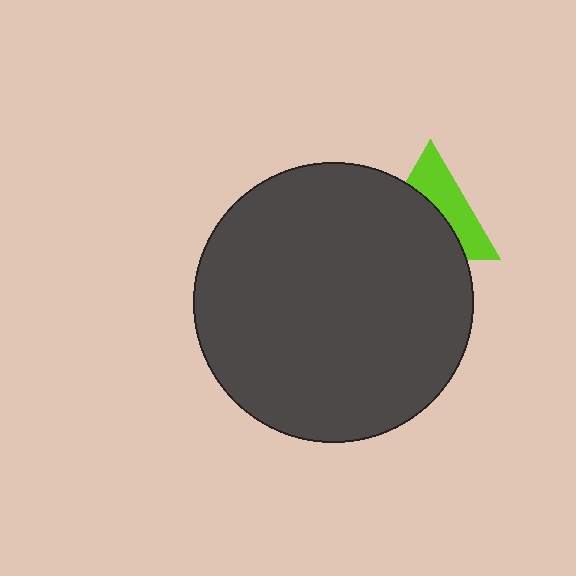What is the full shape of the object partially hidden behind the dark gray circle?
The partially hidden object is a lime triangle.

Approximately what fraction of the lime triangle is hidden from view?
Roughly 56% of the lime triangle is hidden behind the dark gray circle.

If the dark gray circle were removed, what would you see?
You would see the complete lime triangle.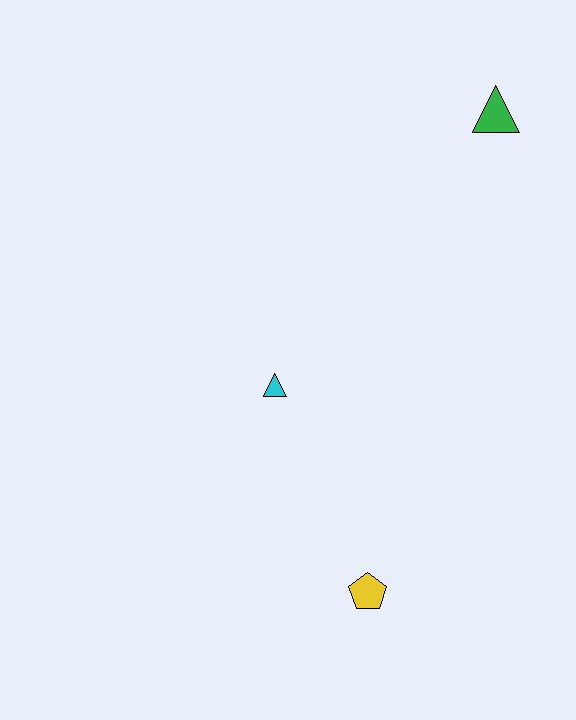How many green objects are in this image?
There is 1 green object.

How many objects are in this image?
There are 3 objects.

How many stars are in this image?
There are no stars.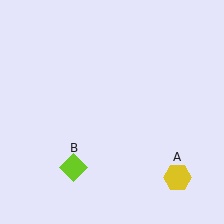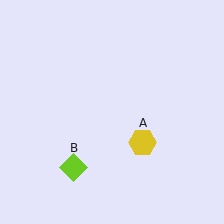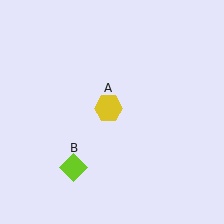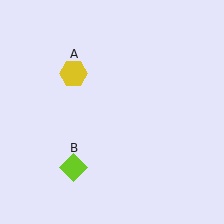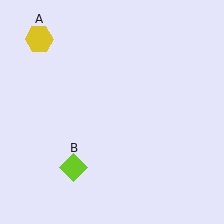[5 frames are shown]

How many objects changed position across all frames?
1 object changed position: yellow hexagon (object A).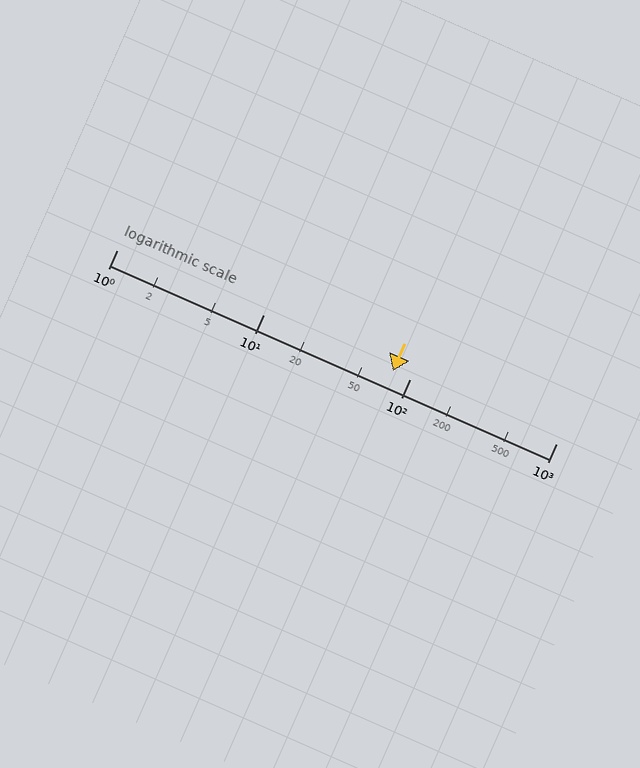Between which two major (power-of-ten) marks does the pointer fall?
The pointer is between 10 and 100.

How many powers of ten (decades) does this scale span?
The scale spans 3 decades, from 1 to 1000.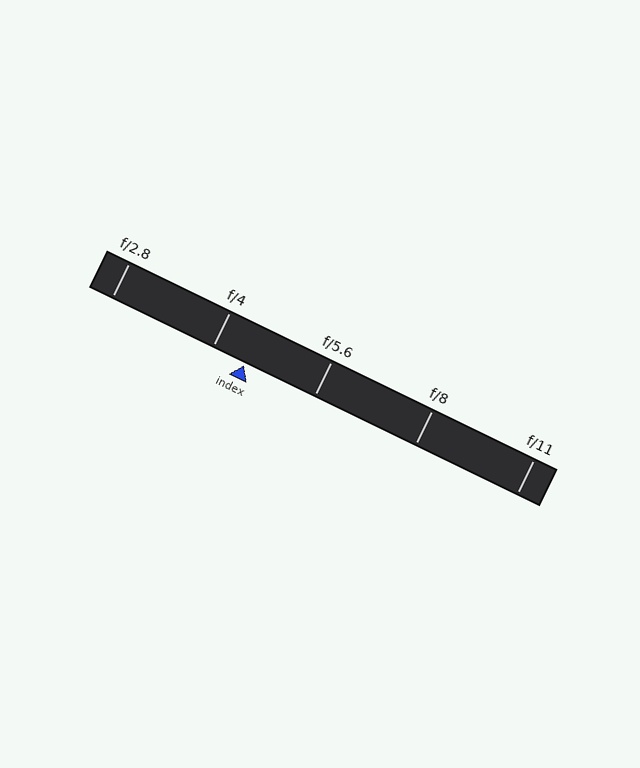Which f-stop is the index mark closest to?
The index mark is closest to f/4.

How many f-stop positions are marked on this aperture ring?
There are 5 f-stop positions marked.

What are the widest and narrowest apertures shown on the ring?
The widest aperture shown is f/2.8 and the narrowest is f/11.